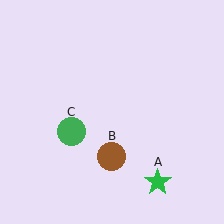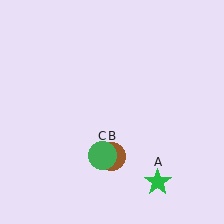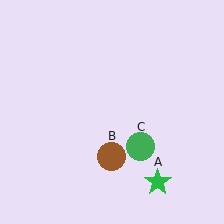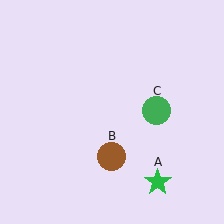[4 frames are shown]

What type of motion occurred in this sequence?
The green circle (object C) rotated counterclockwise around the center of the scene.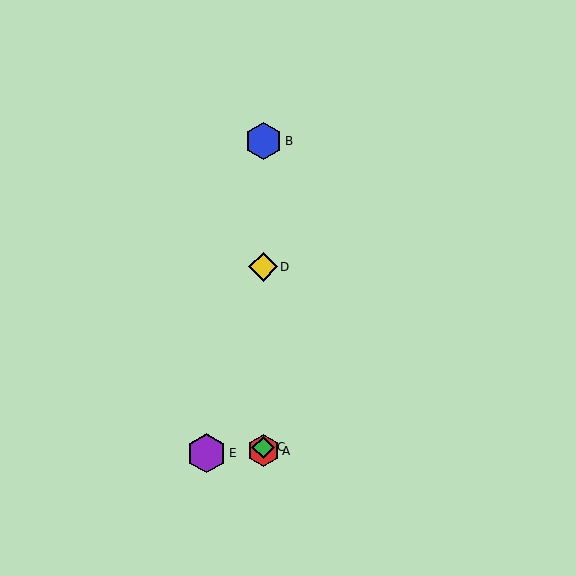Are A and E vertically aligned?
No, A is at x≈263 and E is at x≈207.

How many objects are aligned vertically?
4 objects (A, B, C, D) are aligned vertically.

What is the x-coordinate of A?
Object A is at x≈263.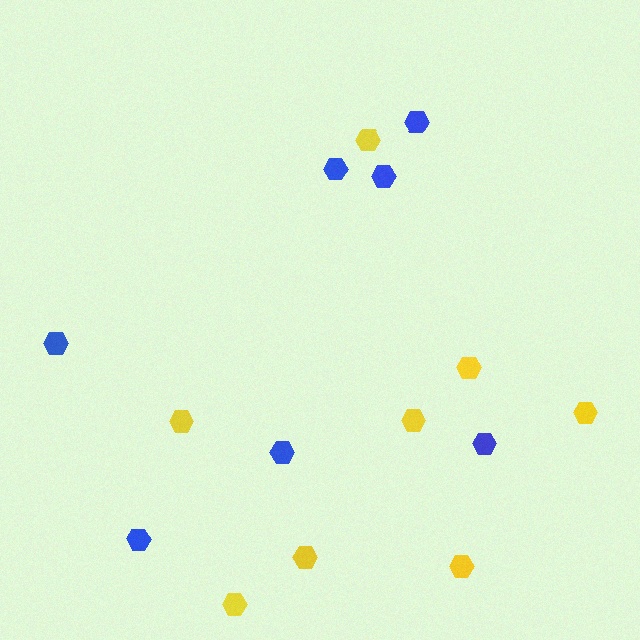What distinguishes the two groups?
There are 2 groups: one group of yellow hexagons (8) and one group of blue hexagons (7).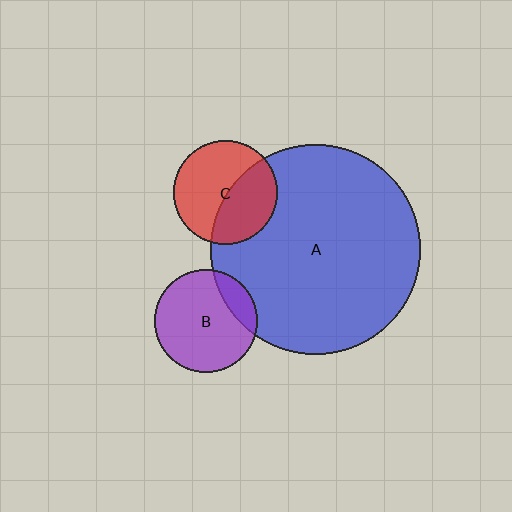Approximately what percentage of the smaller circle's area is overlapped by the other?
Approximately 15%.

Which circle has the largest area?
Circle A (blue).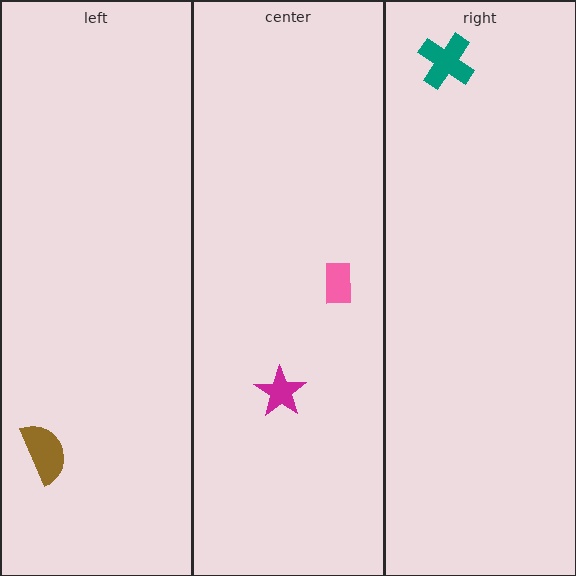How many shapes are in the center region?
2.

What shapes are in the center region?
The pink rectangle, the magenta star.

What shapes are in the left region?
The brown semicircle.